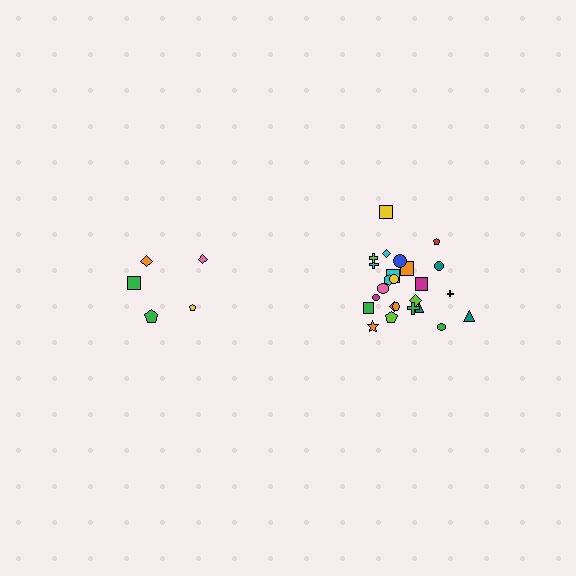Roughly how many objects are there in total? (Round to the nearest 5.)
Roughly 30 objects in total.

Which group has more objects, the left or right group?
The right group.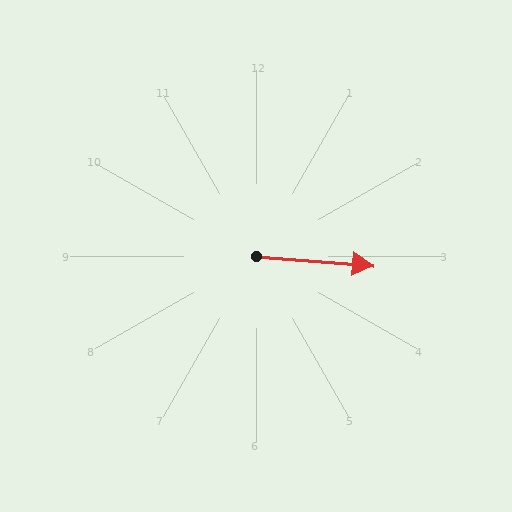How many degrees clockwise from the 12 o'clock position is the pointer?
Approximately 95 degrees.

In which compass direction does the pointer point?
East.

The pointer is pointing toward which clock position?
Roughly 3 o'clock.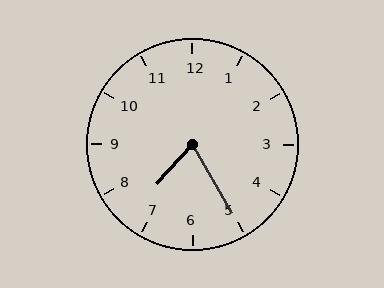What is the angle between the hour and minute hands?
Approximately 72 degrees.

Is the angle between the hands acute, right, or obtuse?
It is acute.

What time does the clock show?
7:25.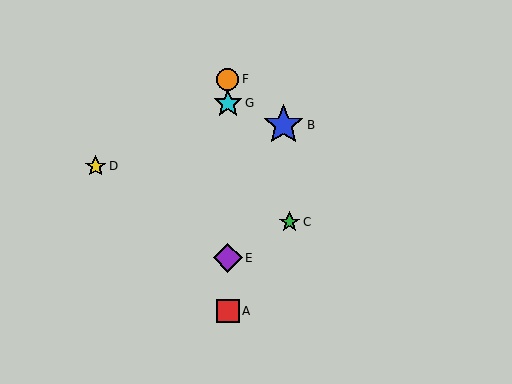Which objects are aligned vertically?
Objects A, E, F, G are aligned vertically.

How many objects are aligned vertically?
4 objects (A, E, F, G) are aligned vertically.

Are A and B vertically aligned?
No, A is at x≈228 and B is at x≈284.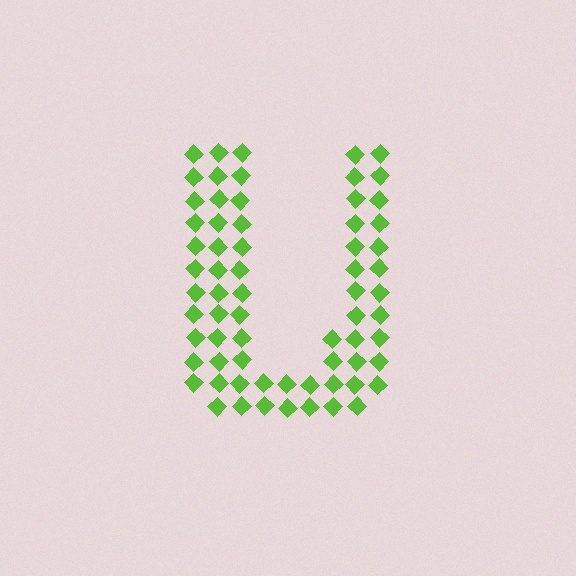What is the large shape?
The large shape is the letter U.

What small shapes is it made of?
It is made of small diamonds.